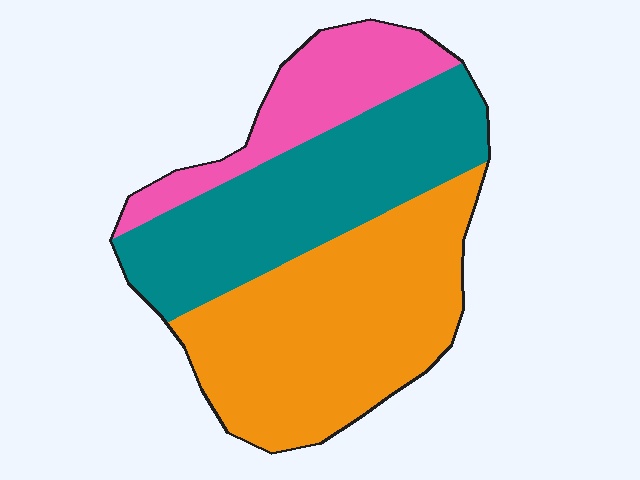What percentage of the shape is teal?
Teal takes up between a third and a half of the shape.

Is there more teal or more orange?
Orange.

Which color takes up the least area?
Pink, at roughly 20%.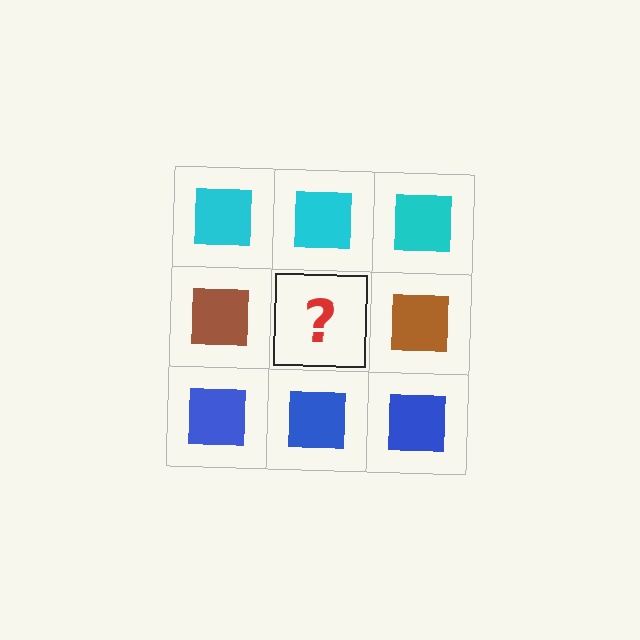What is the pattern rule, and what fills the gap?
The rule is that each row has a consistent color. The gap should be filled with a brown square.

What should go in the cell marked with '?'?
The missing cell should contain a brown square.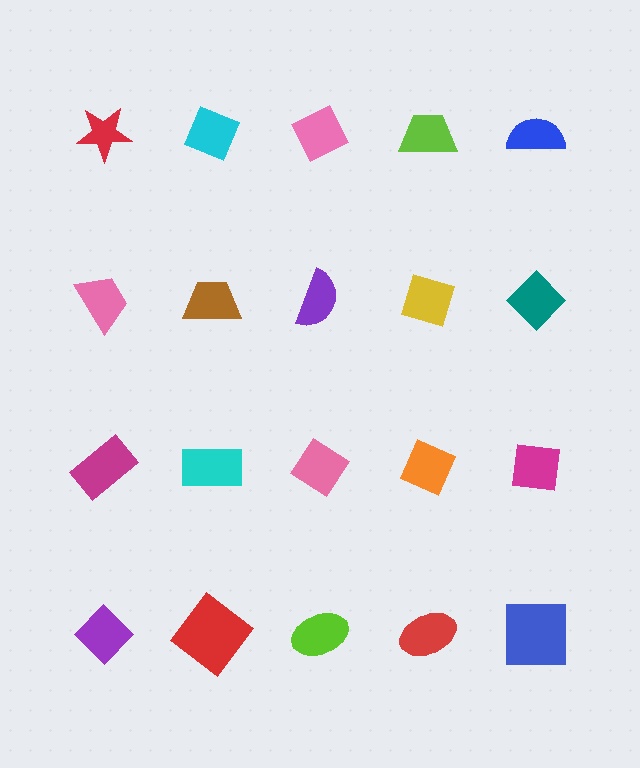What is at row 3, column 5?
A magenta square.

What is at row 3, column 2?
A cyan rectangle.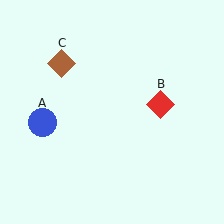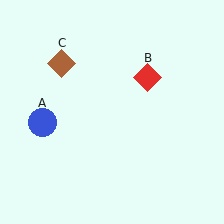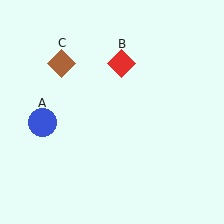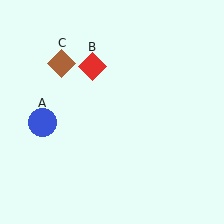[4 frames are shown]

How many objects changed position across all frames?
1 object changed position: red diamond (object B).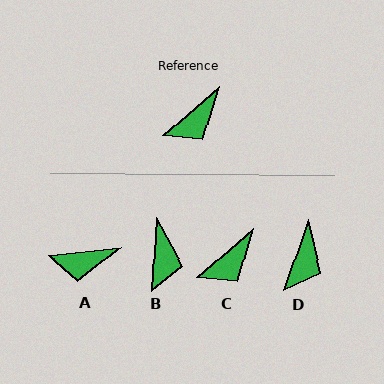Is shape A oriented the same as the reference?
No, it is off by about 35 degrees.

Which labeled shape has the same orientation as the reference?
C.